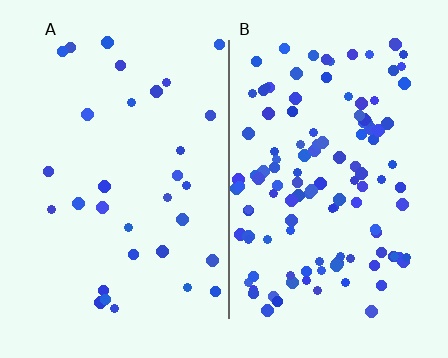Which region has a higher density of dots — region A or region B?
B (the right).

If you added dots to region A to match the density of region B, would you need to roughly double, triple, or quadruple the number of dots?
Approximately quadruple.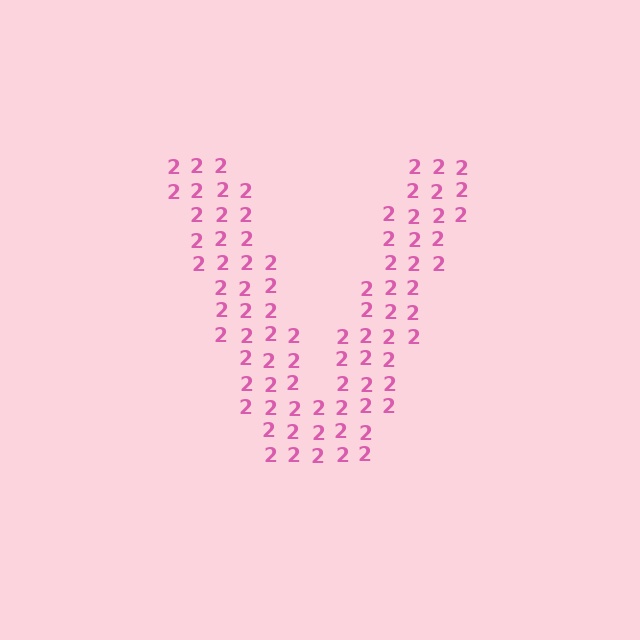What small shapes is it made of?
It is made of small digit 2's.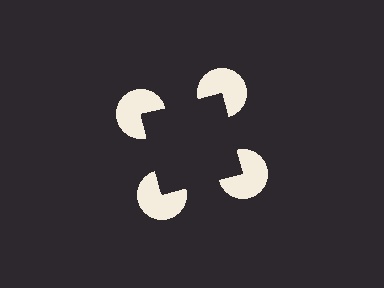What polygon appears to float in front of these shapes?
An illusory square — its edges are inferred from the aligned wedge cuts in the pac-man discs, not physically drawn.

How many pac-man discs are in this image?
There are 4 — one at each vertex of the illusory square.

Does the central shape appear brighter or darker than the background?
It typically appears slightly darker than the background, even though no actual brightness change is drawn.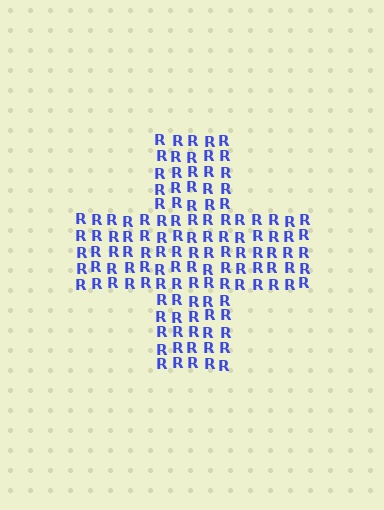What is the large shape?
The large shape is a cross.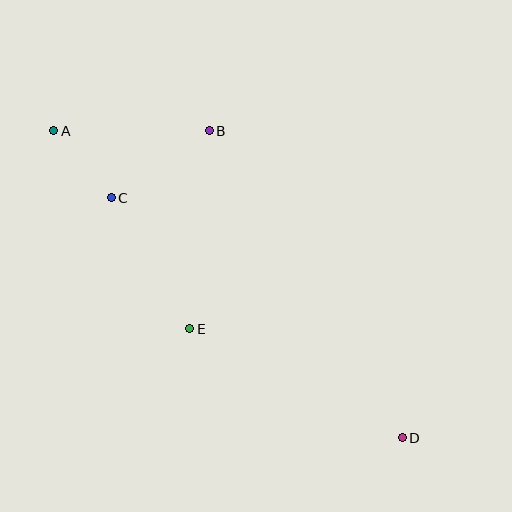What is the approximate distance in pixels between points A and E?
The distance between A and E is approximately 240 pixels.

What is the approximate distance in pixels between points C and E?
The distance between C and E is approximately 153 pixels.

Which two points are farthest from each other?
Points A and D are farthest from each other.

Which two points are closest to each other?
Points A and C are closest to each other.